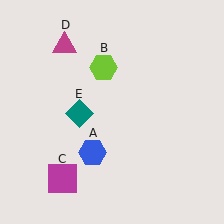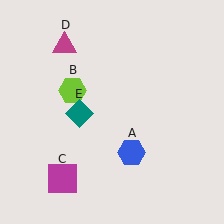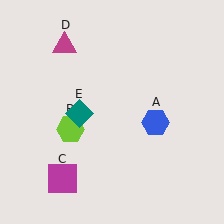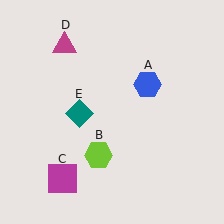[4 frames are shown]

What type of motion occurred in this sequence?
The blue hexagon (object A), lime hexagon (object B) rotated counterclockwise around the center of the scene.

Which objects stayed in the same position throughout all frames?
Magenta square (object C) and magenta triangle (object D) and teal diamond (object E) remained stationary.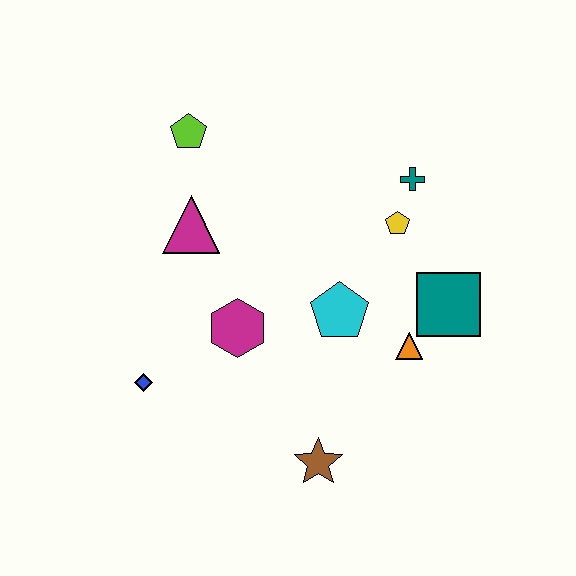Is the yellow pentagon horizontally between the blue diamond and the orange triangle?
Yes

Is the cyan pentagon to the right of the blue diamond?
Yes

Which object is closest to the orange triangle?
The teal square is closest to the orange triangle.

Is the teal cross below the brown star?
No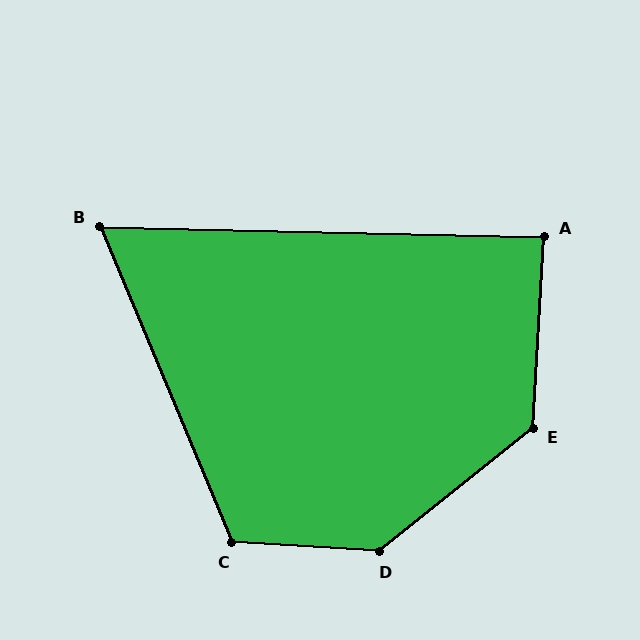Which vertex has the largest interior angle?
D, at approximately 138 degrees.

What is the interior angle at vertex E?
Approximately 132 degrees (obtuse).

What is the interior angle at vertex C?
Approximately 116 degrees (obtuse).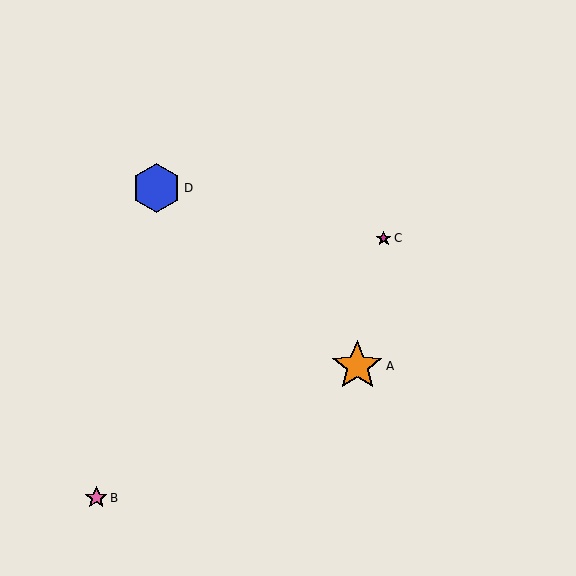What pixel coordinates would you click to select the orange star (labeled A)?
Click at (357, 366) to select the orange star A.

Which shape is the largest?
The orange star (labeled A) is the largest.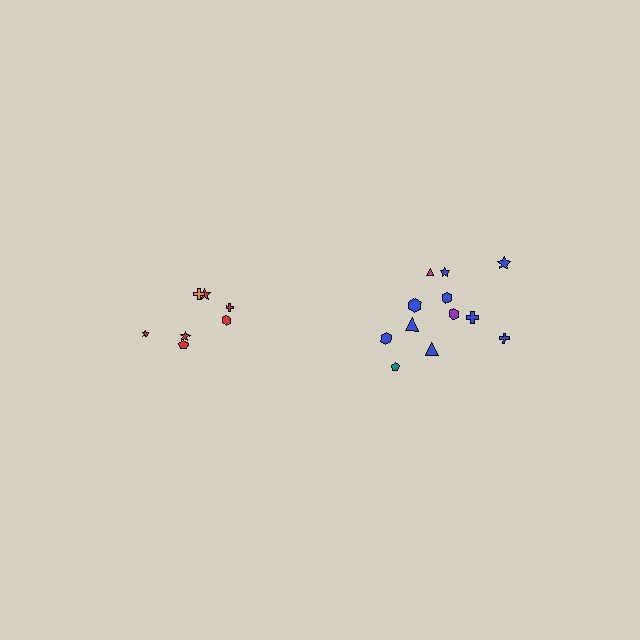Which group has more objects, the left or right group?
The right group.